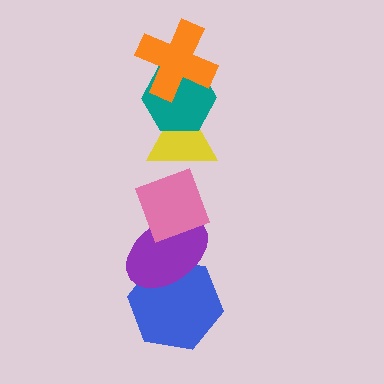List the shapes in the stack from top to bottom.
From top to bottom: the orange cross, the teal hexagon, the yellow triangle, the pink diamond, the purple ellipse, the blue hexagon.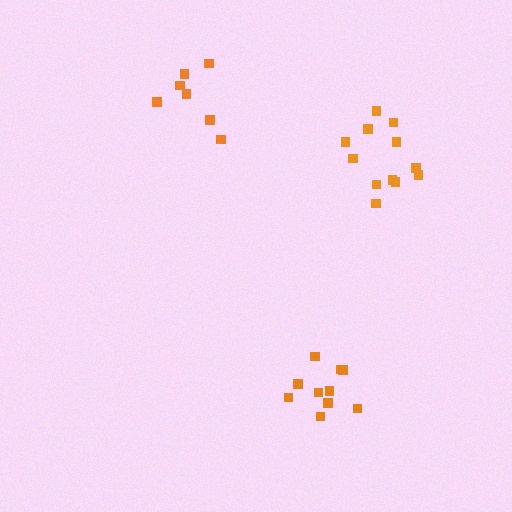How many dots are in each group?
Group 1: 10 dots, Group 2: 12 dots, Group 3: 7 dots (29 total).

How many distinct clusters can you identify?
There are 3 distinct clusters.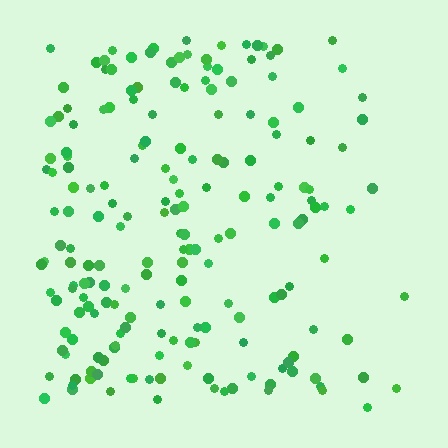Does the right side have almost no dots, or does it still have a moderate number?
Still a moderate number, just noticeably fewer than the left.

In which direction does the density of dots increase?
From right to left, with the left side densest.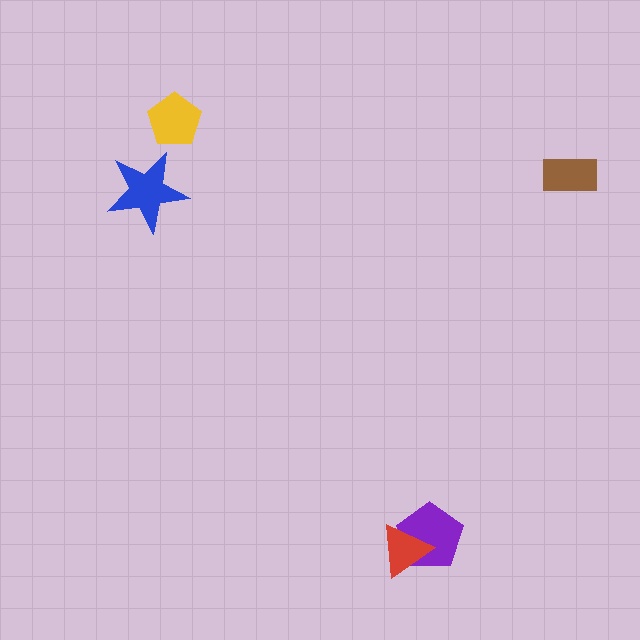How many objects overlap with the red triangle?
1 object overlaps with the red triangle.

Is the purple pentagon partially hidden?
Yes, it is partially covered by another shape.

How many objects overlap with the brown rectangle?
0 objects overlap with the brown rectangle.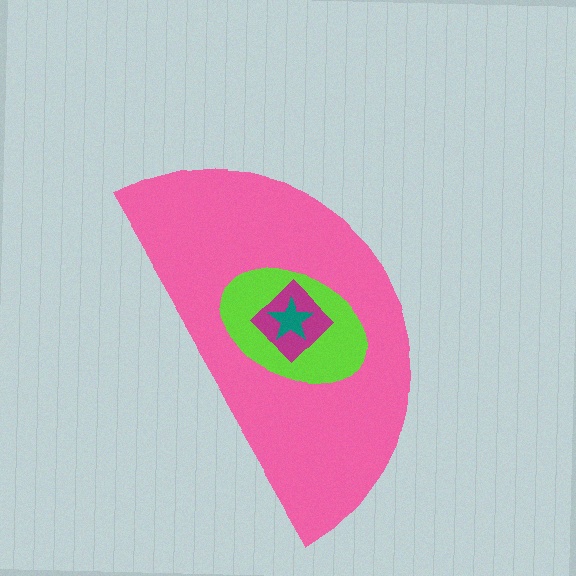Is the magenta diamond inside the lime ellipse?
Yes.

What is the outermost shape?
The pink semicircle.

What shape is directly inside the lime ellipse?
The magenta diamond.